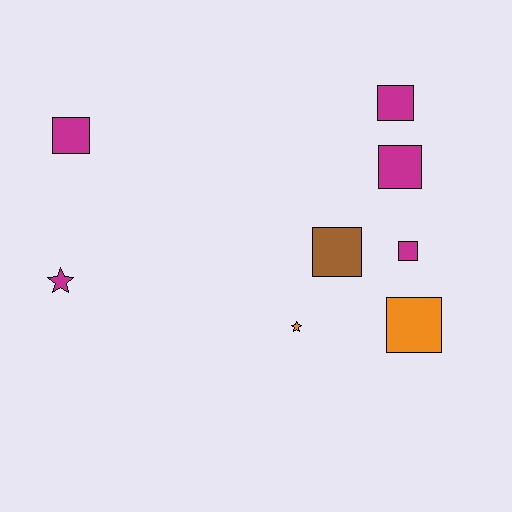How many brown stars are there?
There are no brown stars.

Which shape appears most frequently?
Square, with 6 objects.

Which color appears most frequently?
Magenta, with 5 objects.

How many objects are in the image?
There are 8 objects.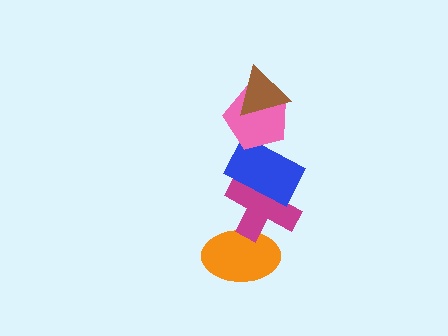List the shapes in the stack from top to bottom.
From top to bottom: the brown triangle, the pink pentagon, the blue rectangle, the magenta cross, the orange ellipse.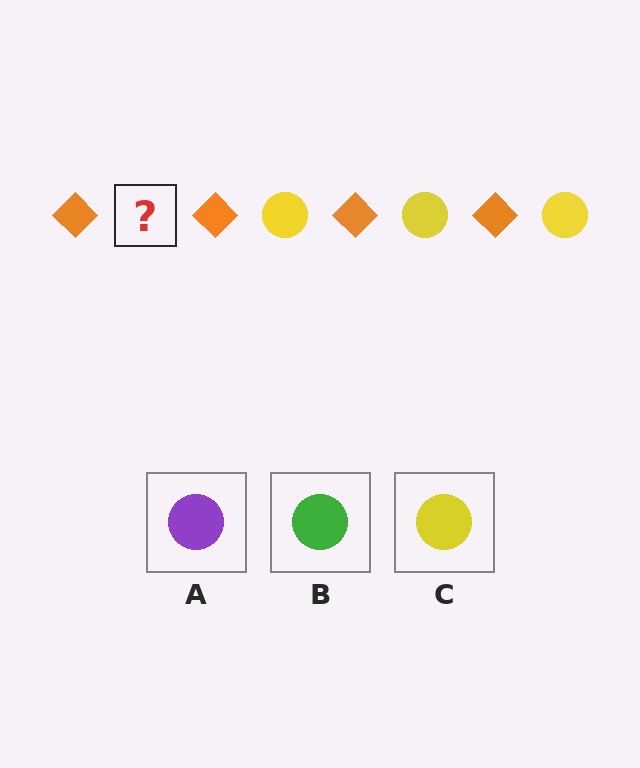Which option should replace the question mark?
Option C.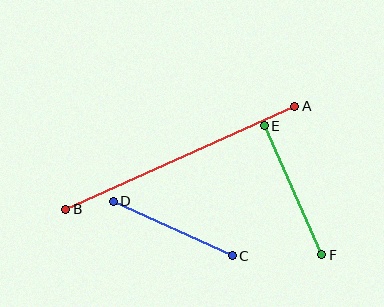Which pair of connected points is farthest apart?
Points A and B are farthest apart.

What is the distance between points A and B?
The distance is approximately 251 pixels.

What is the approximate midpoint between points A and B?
The midpoint is at approximately (180, 158) pixels.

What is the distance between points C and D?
The distance is approximately 131 pixels.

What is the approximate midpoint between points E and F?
The midpoint is at approximately (293, 190) pixels.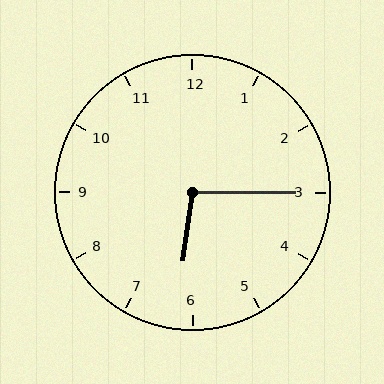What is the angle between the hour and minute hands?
Approximately 98 degrees.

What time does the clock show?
6:15.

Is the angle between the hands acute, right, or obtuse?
It is obtuse.